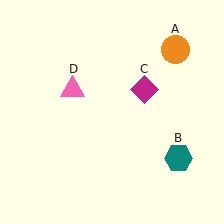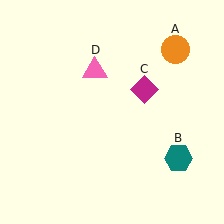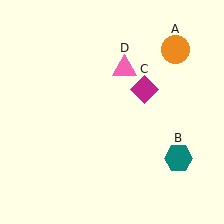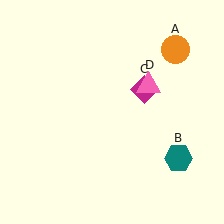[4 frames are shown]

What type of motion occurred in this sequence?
The pink triangle (object D) rotated clockwise around the center of the scene.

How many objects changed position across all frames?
1 object changed position: pink triangle (object D).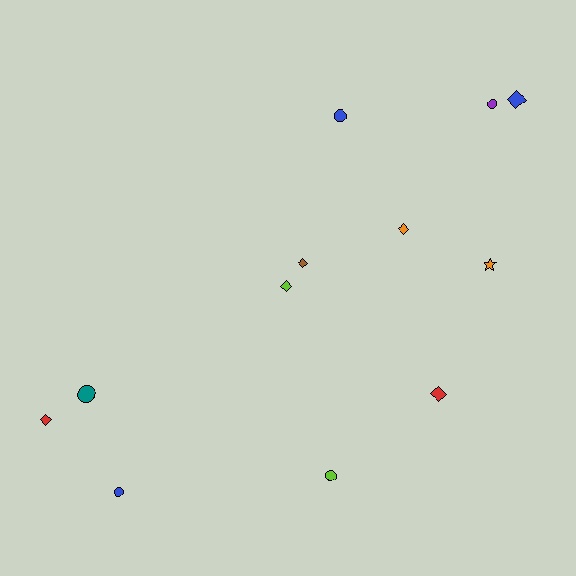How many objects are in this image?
There are 12 objects.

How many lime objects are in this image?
There are 2 lime objects.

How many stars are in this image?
There is 1 star.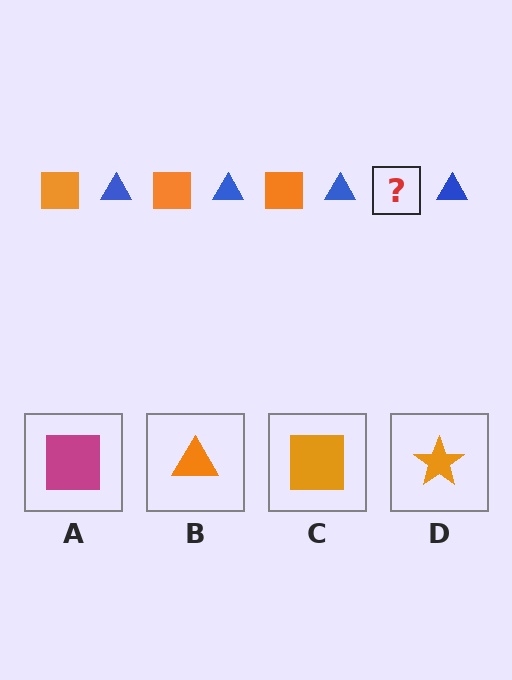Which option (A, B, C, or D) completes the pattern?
C.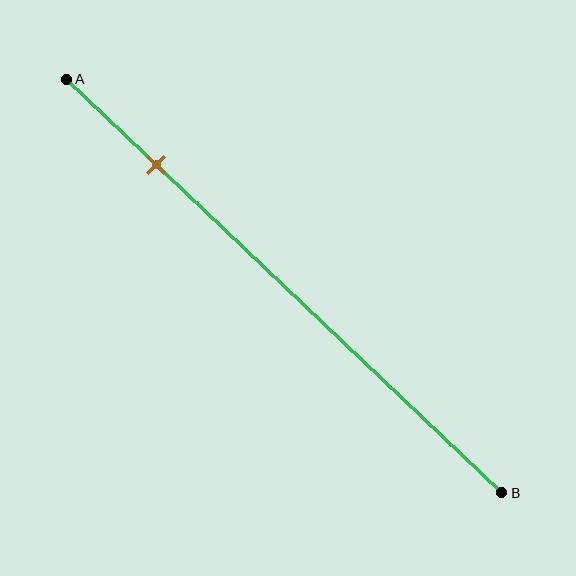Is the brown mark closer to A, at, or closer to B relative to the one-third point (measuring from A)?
The brown mark is closer to point A than the one-third point of segment AB.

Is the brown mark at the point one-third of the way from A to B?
No, the mark is at about 20% from A, not at the 33% one-third point.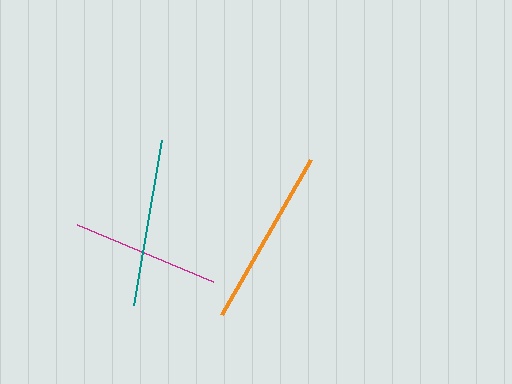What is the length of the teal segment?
The teal segment is approximately 168 pixels long.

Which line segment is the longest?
The orange line is the longest at approximately 179 pixels.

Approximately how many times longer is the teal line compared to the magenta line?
The teal line is approximately 1.1 times the length of the magenta line.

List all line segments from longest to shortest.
From longest to shortest: orange, teal, magenta.